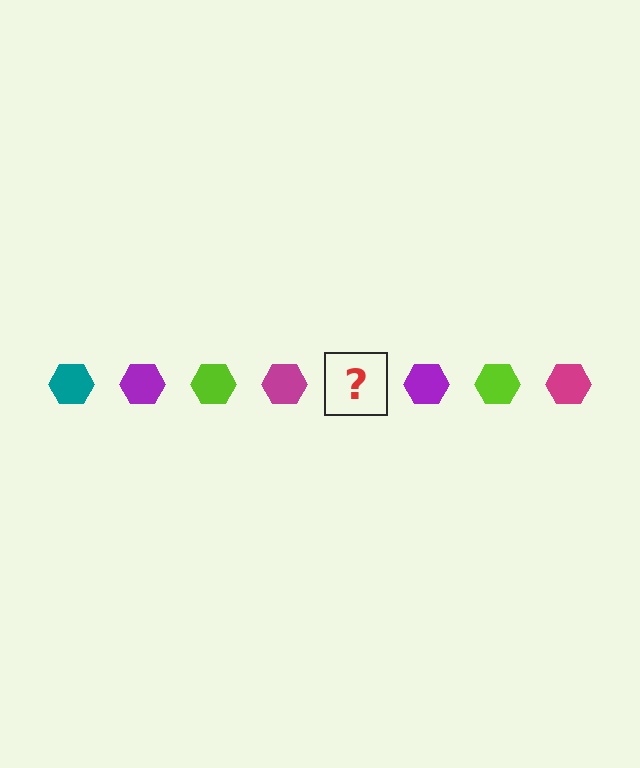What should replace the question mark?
The question mark should be replaced with a teal hexagon.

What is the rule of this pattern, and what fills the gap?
The rule is that the pattern cycles through teal, purple, lime, magenta hexagons. The gap should be filled with a teal hexagon.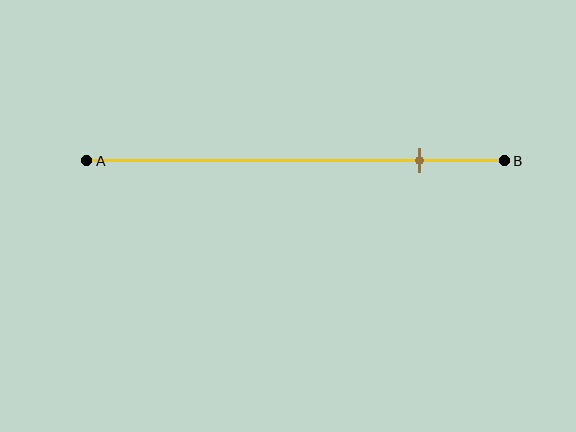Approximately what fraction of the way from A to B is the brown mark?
The brown mark is approximately 80% of the way from A to B.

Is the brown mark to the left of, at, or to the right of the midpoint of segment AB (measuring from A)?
The brown mark is to the right of the midpoint of segment AB.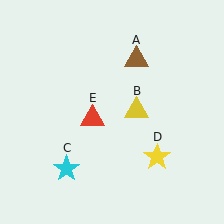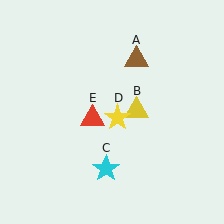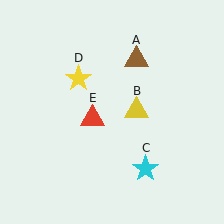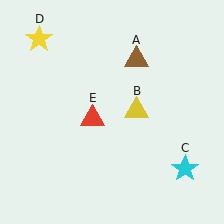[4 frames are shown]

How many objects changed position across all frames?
2 objects changed position: cyan star (object C), yellow star (object D).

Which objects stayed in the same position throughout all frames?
Brown triangle (object A) and yellow triangle (object B) and red triangle (object E) remained stationary.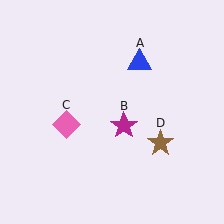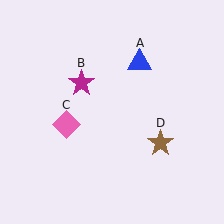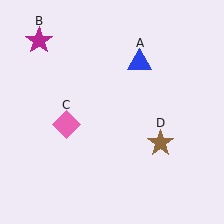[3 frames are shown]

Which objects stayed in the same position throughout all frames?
Blue triangle (object A) and pink diamond (object C) and brown star (object D) remained stationary.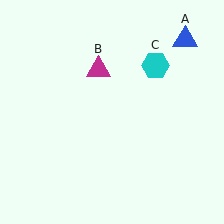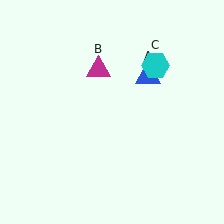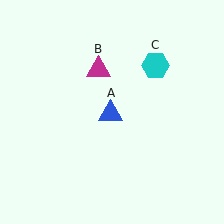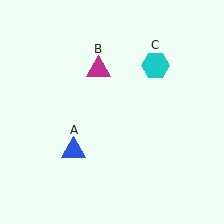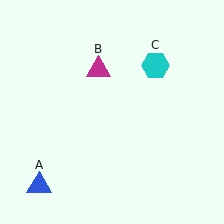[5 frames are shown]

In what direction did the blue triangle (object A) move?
The blue triangle (object A) moved down and to the left.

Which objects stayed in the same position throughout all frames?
Magenta triangle (object B) and cyan hexagon (object C) remained stationary.